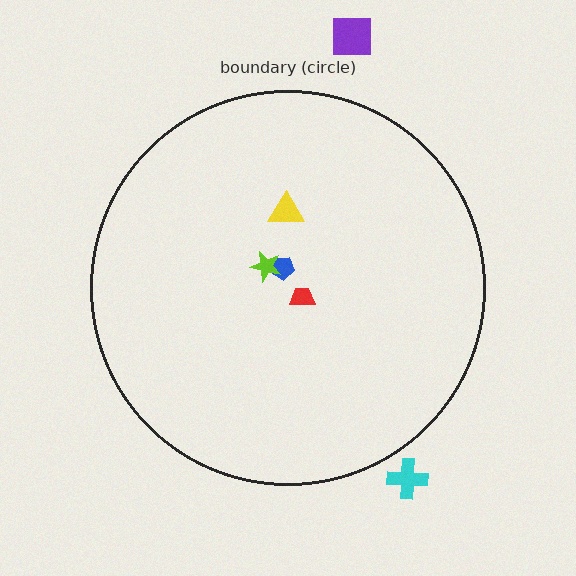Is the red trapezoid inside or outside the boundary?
Inside.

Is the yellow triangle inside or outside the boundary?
Inside.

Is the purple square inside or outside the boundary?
Outside.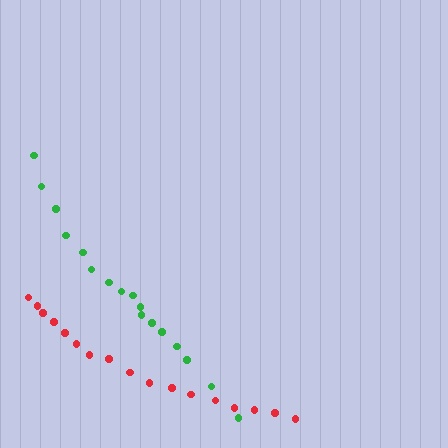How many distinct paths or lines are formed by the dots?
There are 2 distinct paths.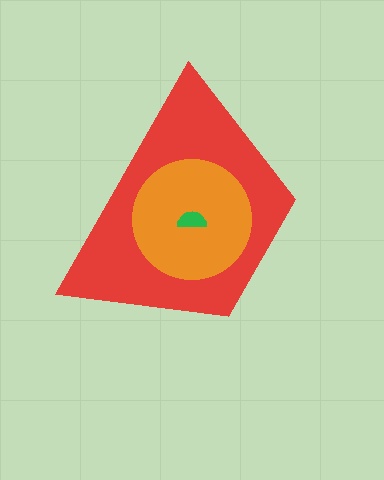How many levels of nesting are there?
3.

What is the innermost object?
The green semicircle.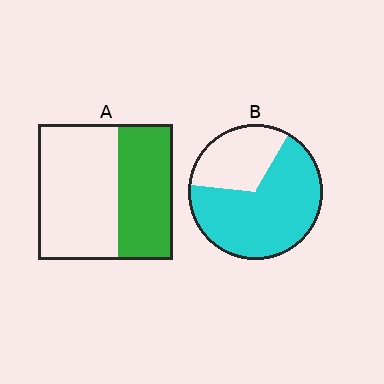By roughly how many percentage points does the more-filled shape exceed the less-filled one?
By roughly 30 percentage points (B over A).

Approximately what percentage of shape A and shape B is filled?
A is approximately 40% and B is approximately 70%.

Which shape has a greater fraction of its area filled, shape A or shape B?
Shape B.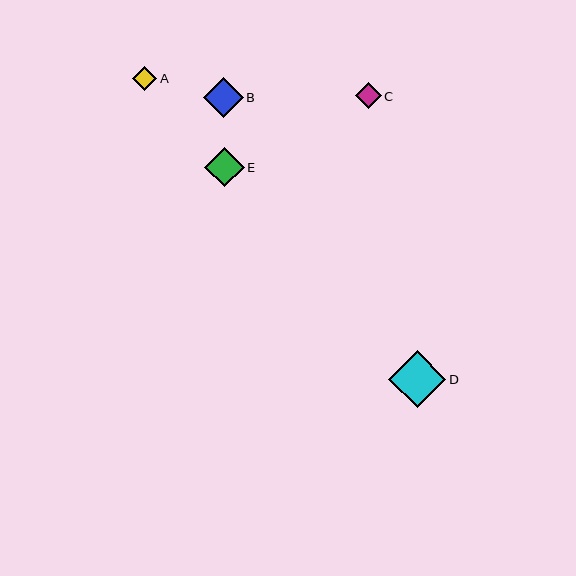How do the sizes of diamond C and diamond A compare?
Diamond C and diamond A are approximately the same size.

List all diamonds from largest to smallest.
From largest to smallest: D, B, E, C, A.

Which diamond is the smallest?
Diamond A is the smallest with a size of approximately 24 pixels.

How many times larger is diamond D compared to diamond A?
Diamond D is approximately 2.4 times the size of diamond A.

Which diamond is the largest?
Diamond D is the largest with a size of approximately 57 pixels.